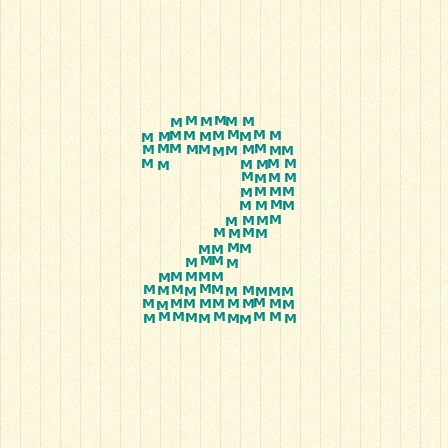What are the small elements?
The small elements are letter M's.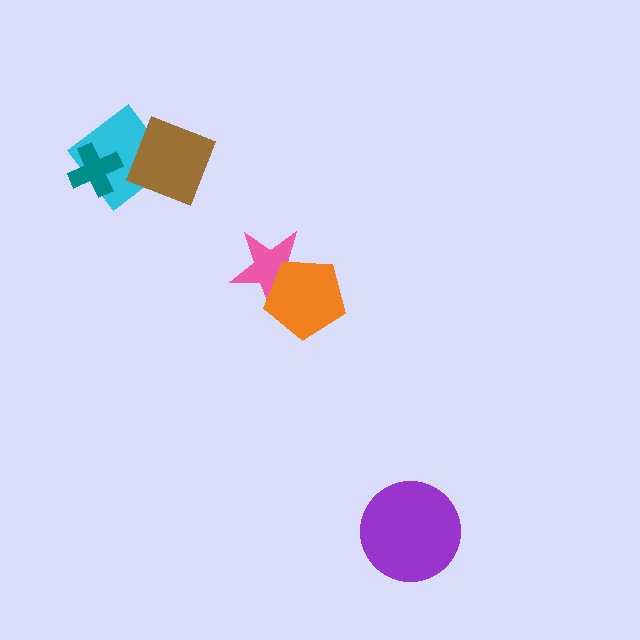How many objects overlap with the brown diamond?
1 object overlaps with the brown diamond.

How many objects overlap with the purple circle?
0 objects overlap with the purple circle.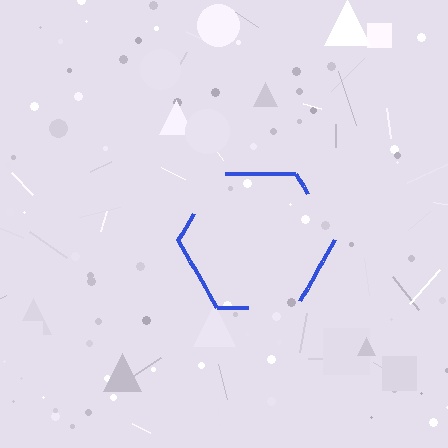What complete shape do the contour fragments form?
The contour fragments form a hexagon.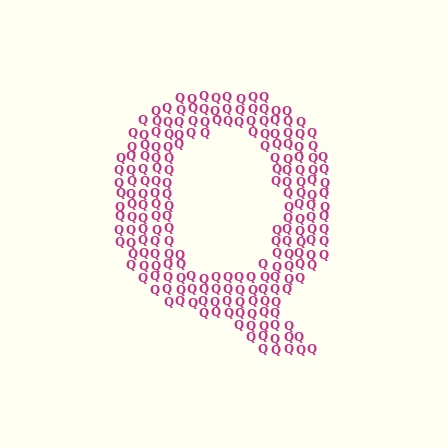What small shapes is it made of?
It is made of small letter Q's.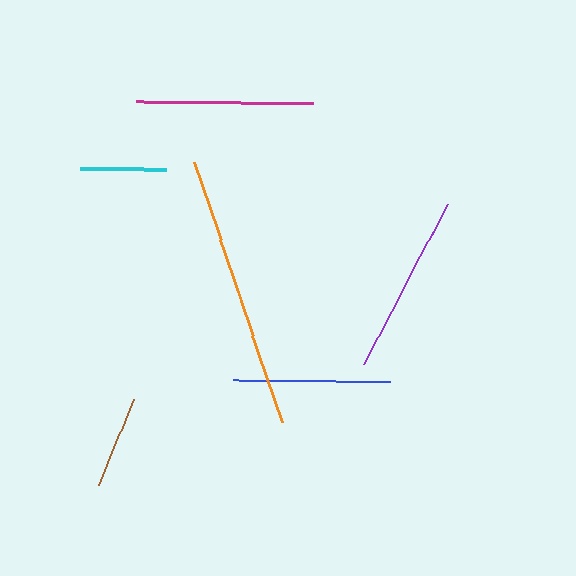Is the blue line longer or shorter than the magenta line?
The magenta line is longer than the blue line.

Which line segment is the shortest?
The cyan line is the shortest at approximately 86 pixels.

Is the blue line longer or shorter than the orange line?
The orange line is longer than the blue line.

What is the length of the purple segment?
The purple segment is approximately 181 pixels long.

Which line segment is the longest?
The orange line is the longest at approximately 275 pixels.